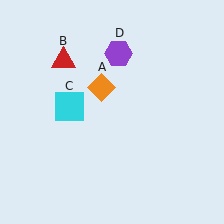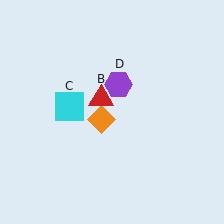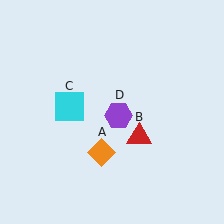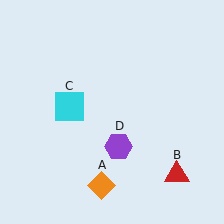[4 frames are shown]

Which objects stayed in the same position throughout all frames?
Cyan square (object C) remained stationary.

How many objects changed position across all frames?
3 objects changed position: orange diamond (object A), red triangle (object B), purple hexagon (object D).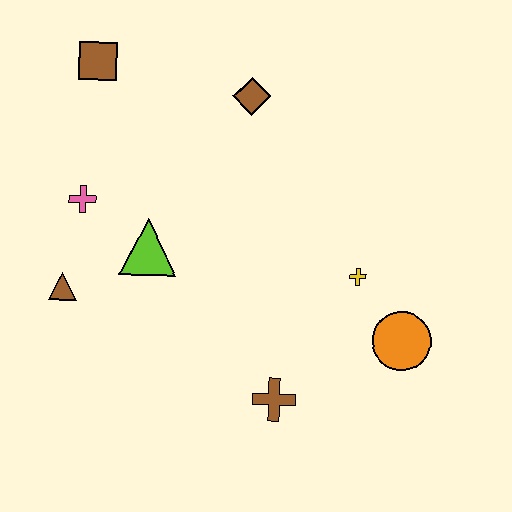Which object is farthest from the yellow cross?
The brown square is farthest from the yellow cross.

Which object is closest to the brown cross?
The orange circle is closest to the brown cross.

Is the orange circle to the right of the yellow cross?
Yes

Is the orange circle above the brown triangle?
No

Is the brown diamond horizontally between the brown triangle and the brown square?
No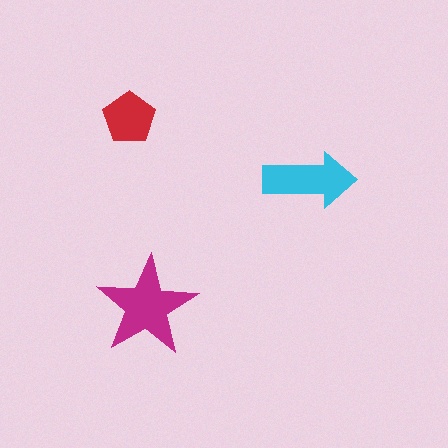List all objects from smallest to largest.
The red pentagon, the cyan arrow, the magenta star.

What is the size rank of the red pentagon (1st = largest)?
3rd.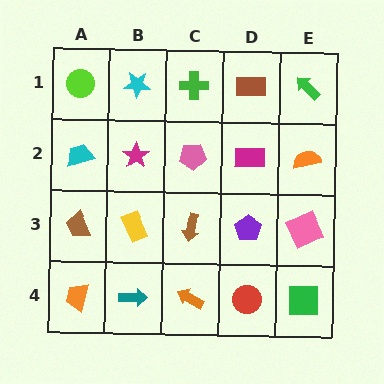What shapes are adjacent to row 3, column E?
An orange semicircle (row 2, column E), a green square (row 4, column E), a purple pentagon (row 3, column D).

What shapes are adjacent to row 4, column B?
A yellow rectangle (row 3, column B), an orange trapezoid (row 4, column A), an orange arrow (row 4, column C).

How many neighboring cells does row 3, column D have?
4.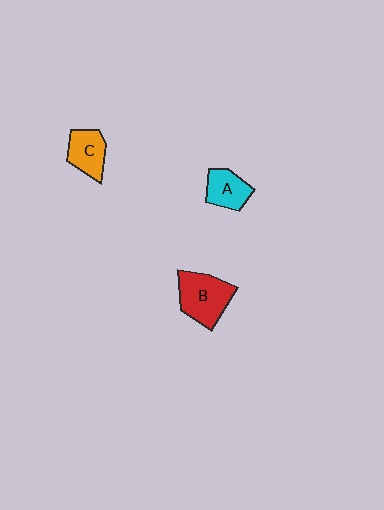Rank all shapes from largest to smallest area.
From largest to smallest: B (red), C (orange), A (cyan).